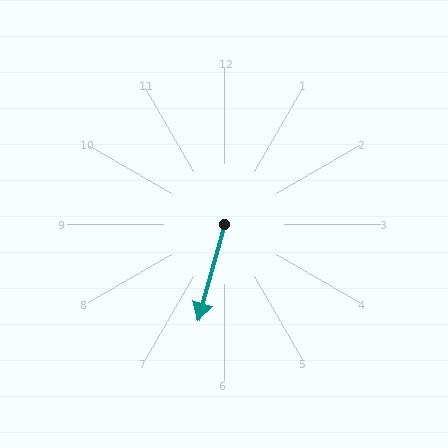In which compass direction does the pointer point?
South.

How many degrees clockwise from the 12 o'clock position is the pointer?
Approximately 195 degrees.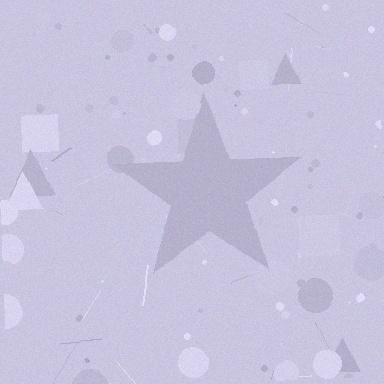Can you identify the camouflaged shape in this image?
The camouflaged shape is a star.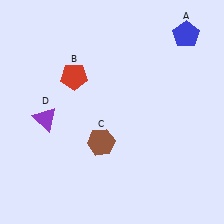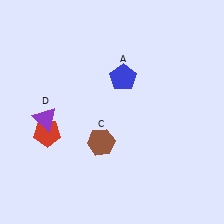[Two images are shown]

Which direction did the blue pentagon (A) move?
The blue pentagon (A) moved left.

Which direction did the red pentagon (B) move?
The red pentagon (B) moved down.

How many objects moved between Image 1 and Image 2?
2 objects moved between the two images.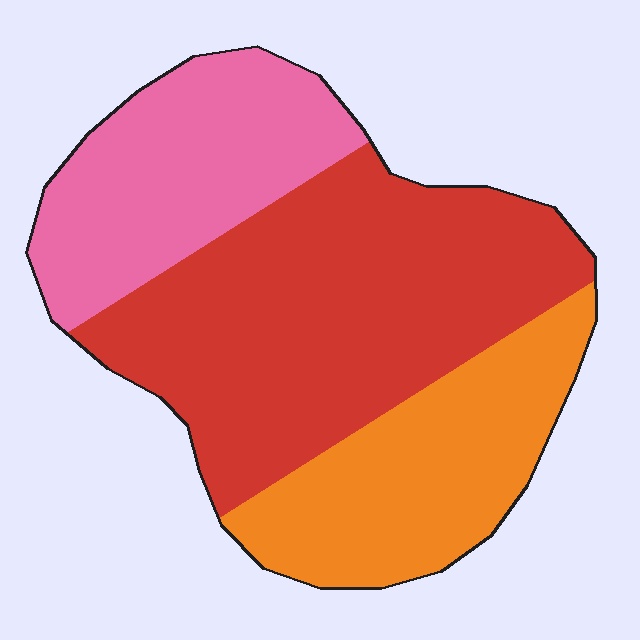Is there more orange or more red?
Red.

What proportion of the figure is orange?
Orange takes up between a quarter and a half of the figure.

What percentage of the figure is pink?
Pink takes up between a sixth and a third of the figure.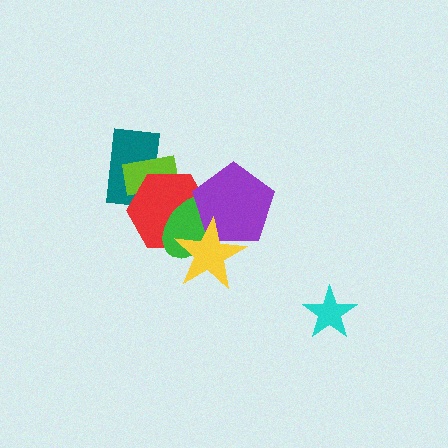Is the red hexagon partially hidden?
Yes, it is partially covered by another shape.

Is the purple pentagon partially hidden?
Yes, it is partially covered by another shape.